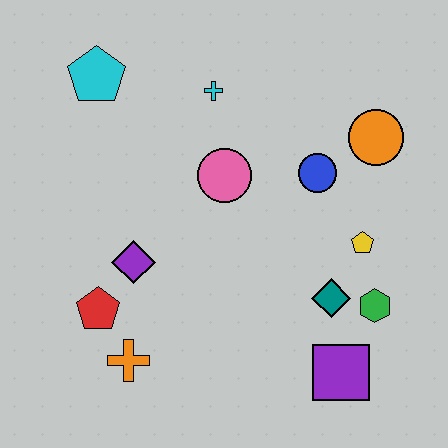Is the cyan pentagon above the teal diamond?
Yes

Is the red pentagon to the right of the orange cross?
No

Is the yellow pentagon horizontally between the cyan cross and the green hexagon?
Yes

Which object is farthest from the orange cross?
The orange circle is farthest from the orange cross.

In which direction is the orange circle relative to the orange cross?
The orange circle is to the right of the orange cross.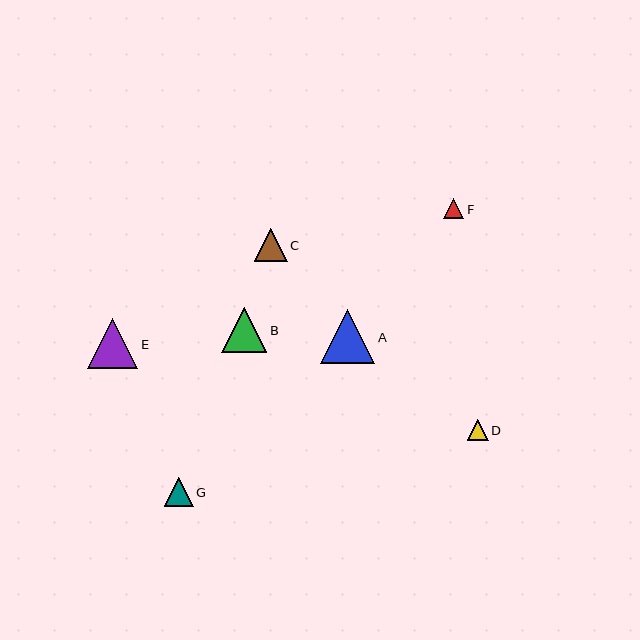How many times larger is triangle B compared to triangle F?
Triangle B is approximately 2.2 times the size of triangle F.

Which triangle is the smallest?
Triangle F is the smallest with a size of approximately 20 pixels.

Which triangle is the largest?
Triangle A is the largest with a size of approximately 54 pixels.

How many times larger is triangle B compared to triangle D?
Triangle B is approximately 2.1 times the size of triangle D.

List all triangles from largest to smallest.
From largest to smallest: A, E, B, C, G, D, F.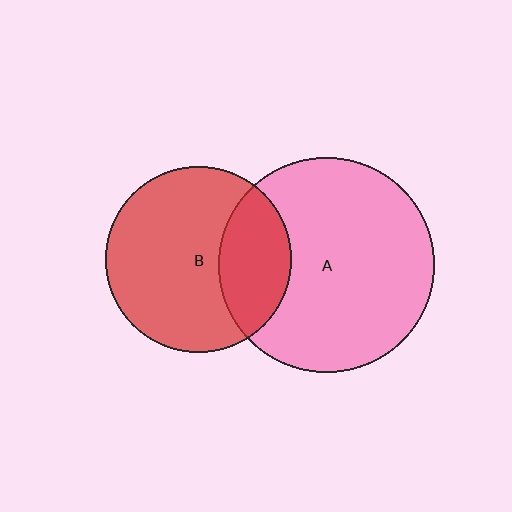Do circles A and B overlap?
Yes.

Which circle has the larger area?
Circle A (pink).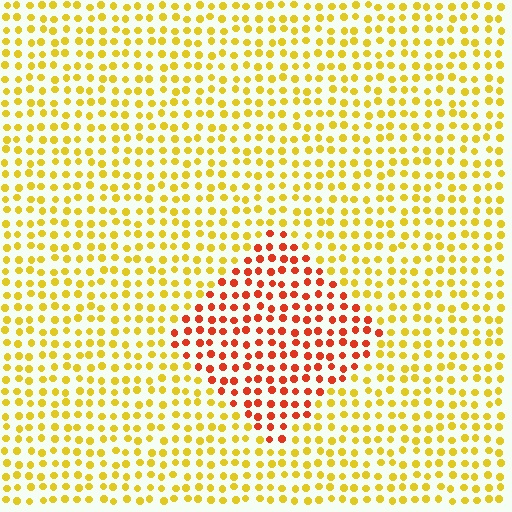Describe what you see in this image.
The image is filled with small yellow elements in a uniform arrangement. A diamond-shaped region is visible where the elements are tinted to a slightly different hue, forming a subtle color boundary.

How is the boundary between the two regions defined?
The boundary is defined purely by a slight shift in hue (about 46 degrees). Spacing, size, and orientation are identical on both sides.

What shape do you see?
I see a diamond.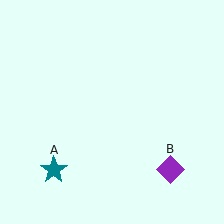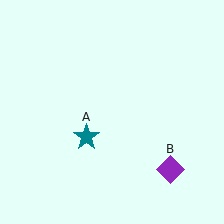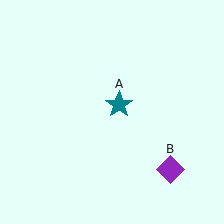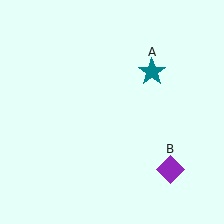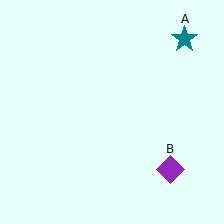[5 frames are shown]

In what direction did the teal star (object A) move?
The teal star (object A) moved up and to the right.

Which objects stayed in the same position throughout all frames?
Purple diamond (object B) remained stationary.